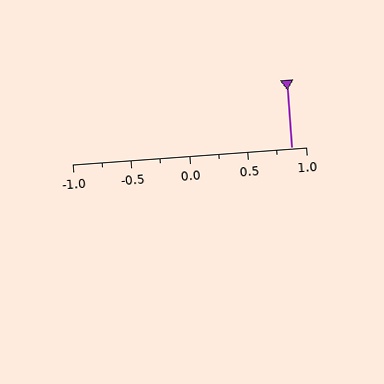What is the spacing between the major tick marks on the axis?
The major ticks are spaced 0.5 apart.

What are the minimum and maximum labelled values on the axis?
The axis runs from -1.0 to 1.0.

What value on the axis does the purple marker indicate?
The marker indicates approximately 0.88.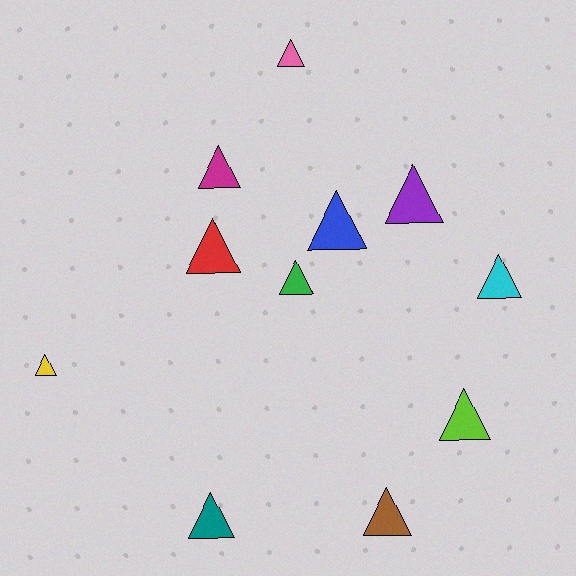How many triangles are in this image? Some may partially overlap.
There are 11 triangles.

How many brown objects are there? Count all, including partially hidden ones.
There is 1 brown object.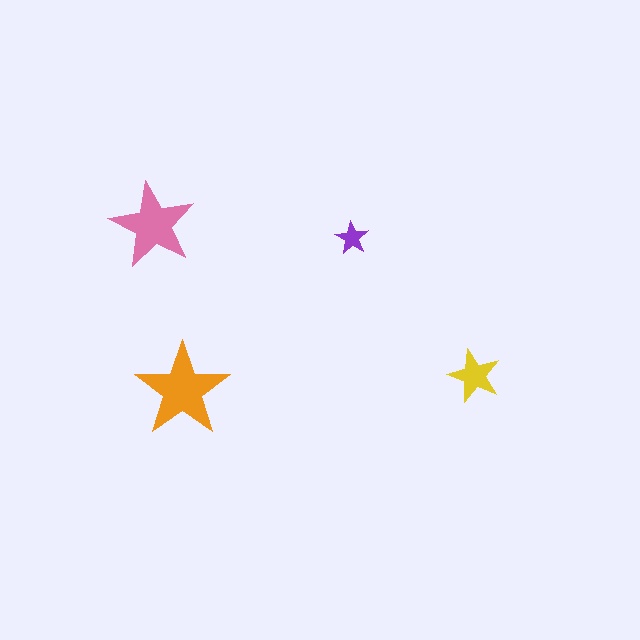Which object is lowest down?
The orange star is bottommost.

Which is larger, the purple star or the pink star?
The pink one.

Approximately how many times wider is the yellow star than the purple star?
About 1.5 times wider.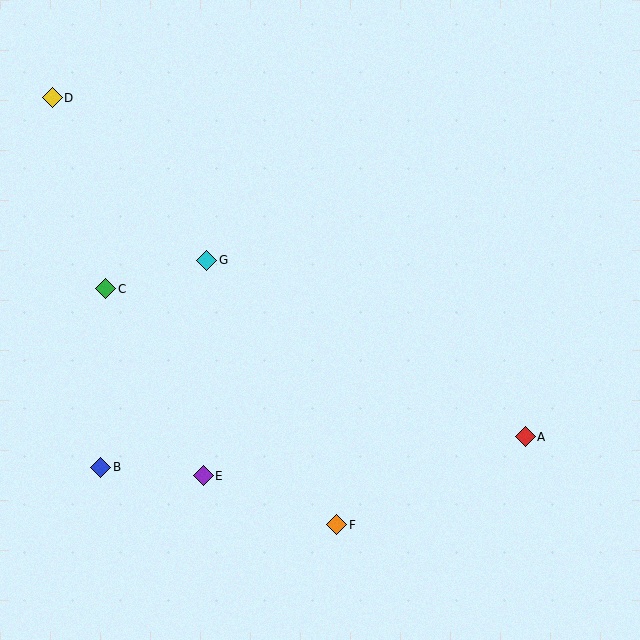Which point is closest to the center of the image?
Point G at (207, 260) is closest to the center.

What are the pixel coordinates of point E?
Point E is at (203, 476).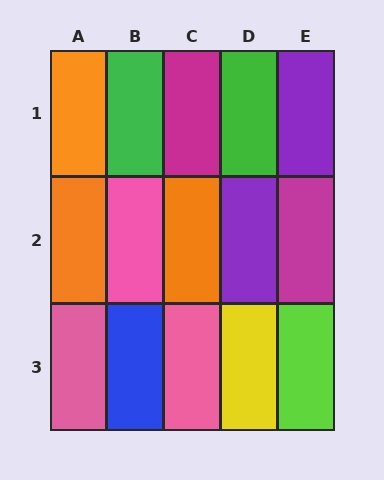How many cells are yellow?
1 cell is yellow.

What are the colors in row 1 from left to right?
Orange, green, magenta, green, purple.